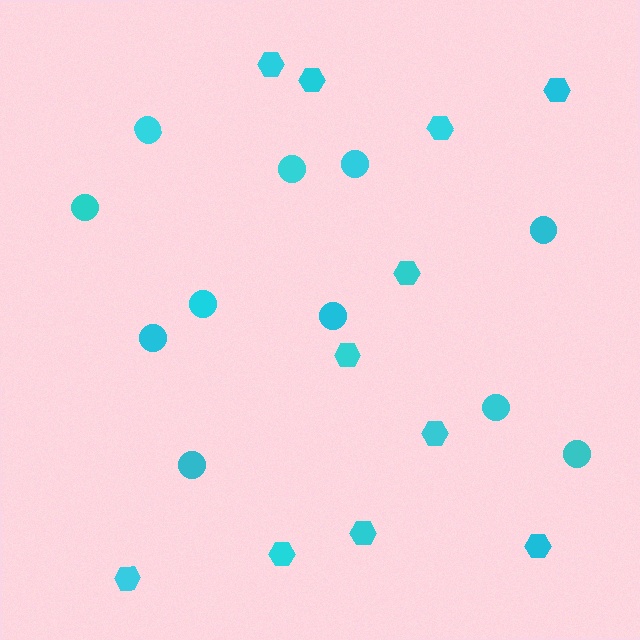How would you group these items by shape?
There are 2 groups: one group of hexagons (11) and one group of circles (11).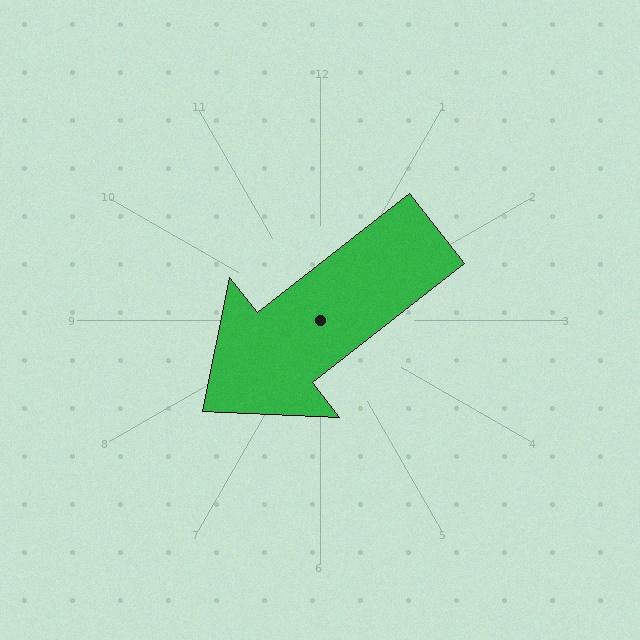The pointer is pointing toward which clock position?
Roughly 8 o'clock.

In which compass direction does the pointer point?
Southwest.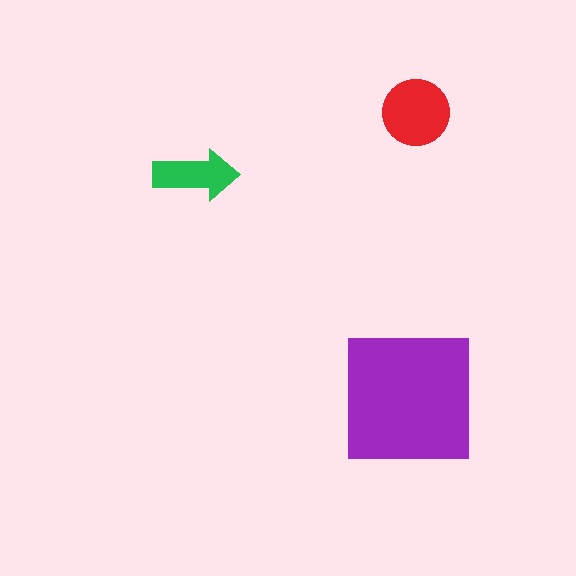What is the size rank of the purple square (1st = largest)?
1st.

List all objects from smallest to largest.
The green arrow, the red circle, the purple square.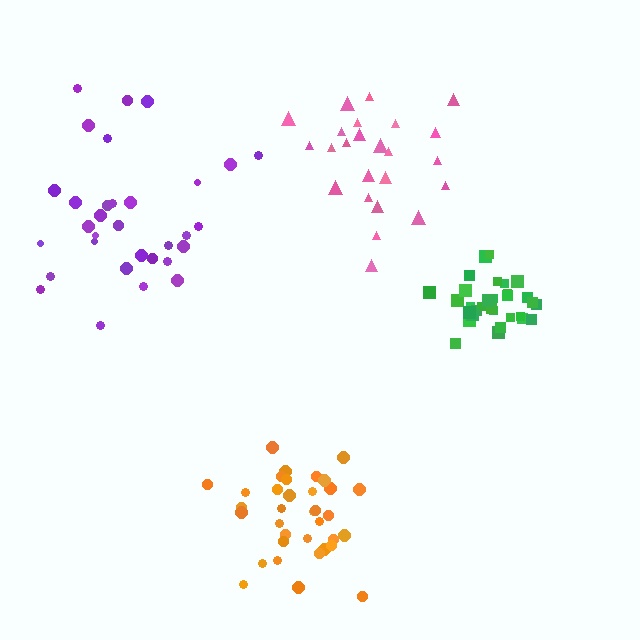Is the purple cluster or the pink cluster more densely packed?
Pink.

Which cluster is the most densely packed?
Green.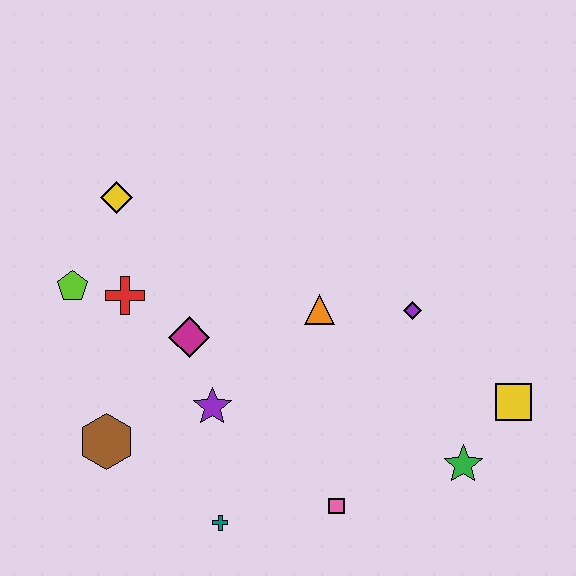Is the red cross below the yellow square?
No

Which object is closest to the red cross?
The lime pentagon is closest to the red cross.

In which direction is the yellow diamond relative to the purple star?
The yellow diamond is above the purple star.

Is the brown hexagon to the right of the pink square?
No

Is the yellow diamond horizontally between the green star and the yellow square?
No